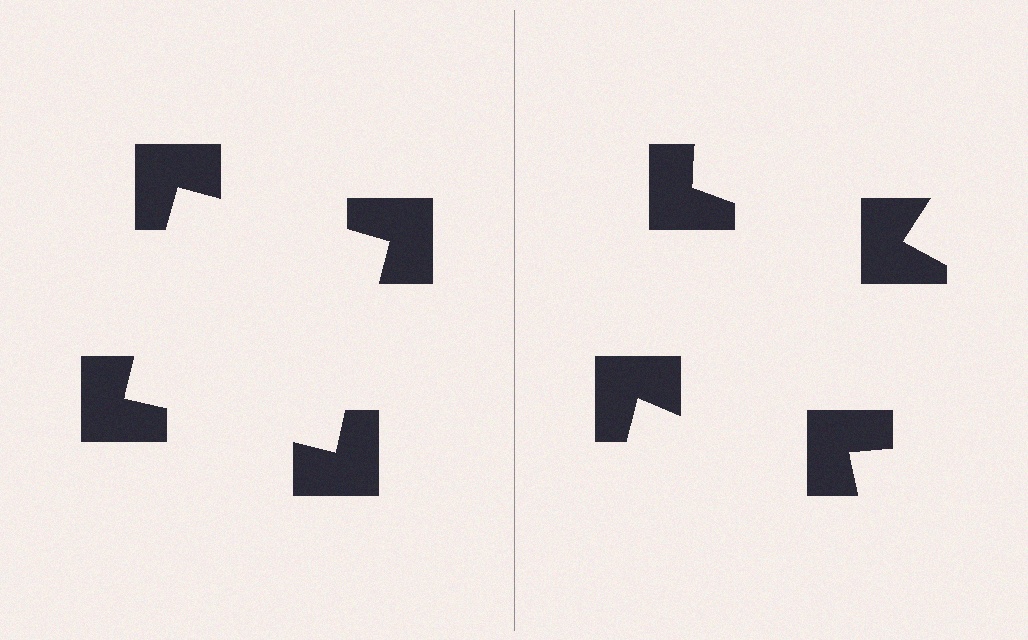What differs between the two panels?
The notched squares are positioned identically on both sides; only the wedge orientations differ. On the left they align to a square; on the right they are misaligned.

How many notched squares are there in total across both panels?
8 — 4 on each side.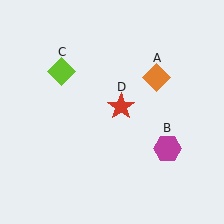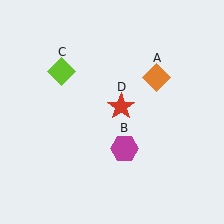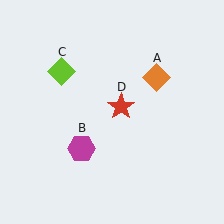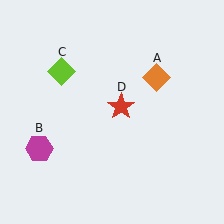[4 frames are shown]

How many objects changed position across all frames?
1 object changed position: magenta hexagon (object B).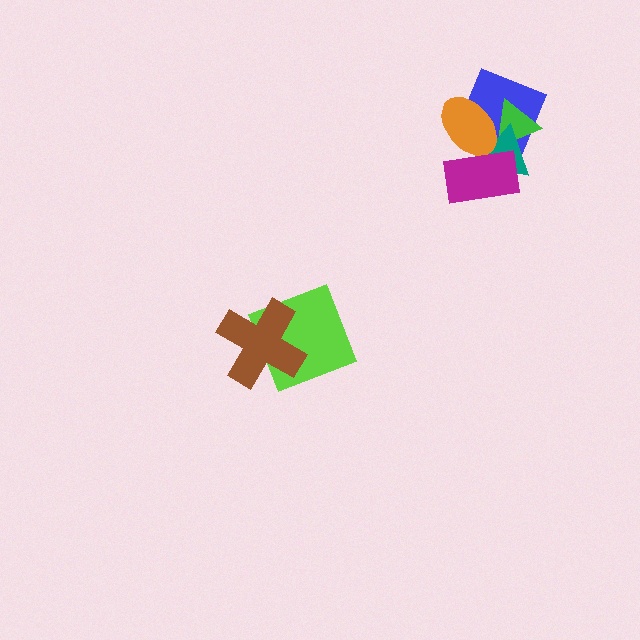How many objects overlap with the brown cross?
1 object overlaps with the brown cross.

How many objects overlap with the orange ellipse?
4 objects overlap with the orange ellipse.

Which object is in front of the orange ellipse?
The magenta rectangle is in front of the orange ellipse.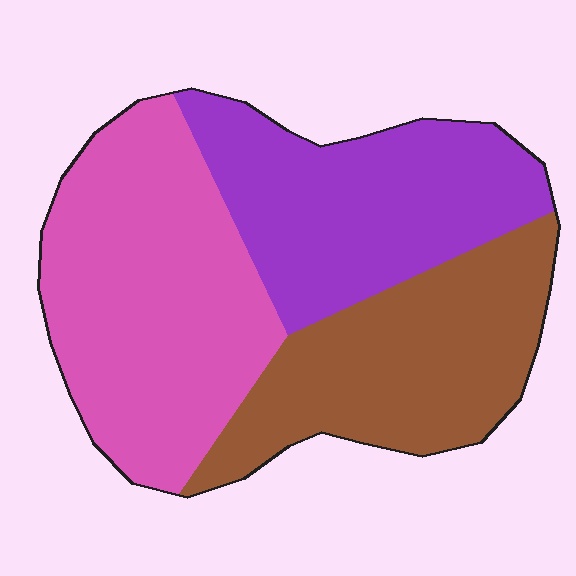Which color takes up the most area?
Pink, at roughly 40%.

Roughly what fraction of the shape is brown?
Brown covers 30% of the shape.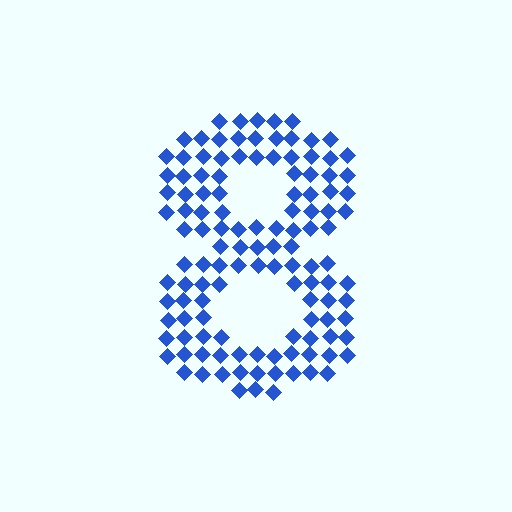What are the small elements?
The small elements are diamonds.